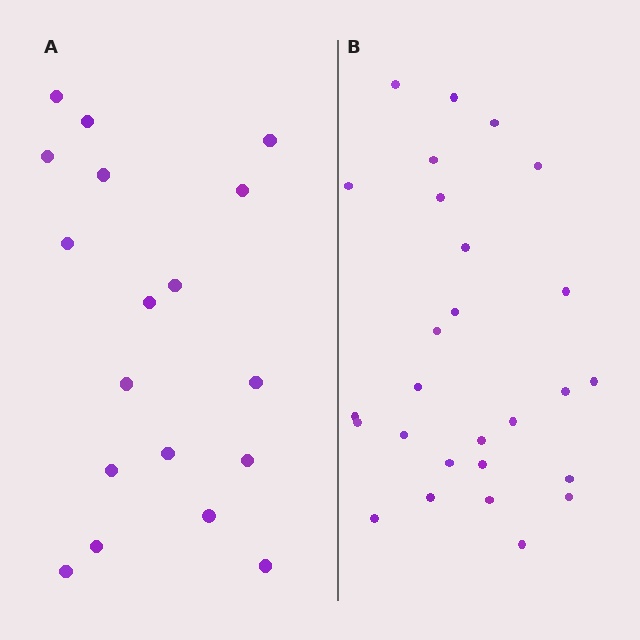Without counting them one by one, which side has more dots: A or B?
Region B (the right region) has more dots.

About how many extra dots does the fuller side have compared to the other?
Region B has roughly 8 or so more dots than region A.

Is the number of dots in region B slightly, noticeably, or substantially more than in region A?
Region B has substantially more. The ratio is roughly 1.5 to 1.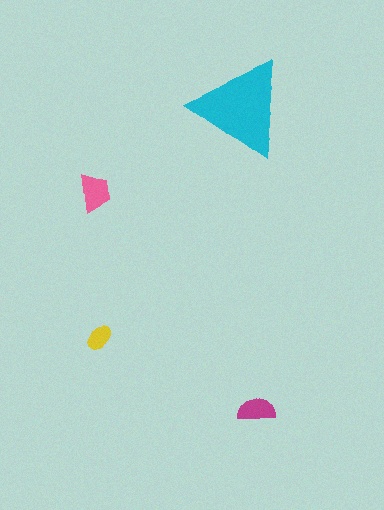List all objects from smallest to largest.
The yellow ellipse, the magenta semicircle, the pink trapezoid, the cyan triangle.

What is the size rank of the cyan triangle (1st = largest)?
1st.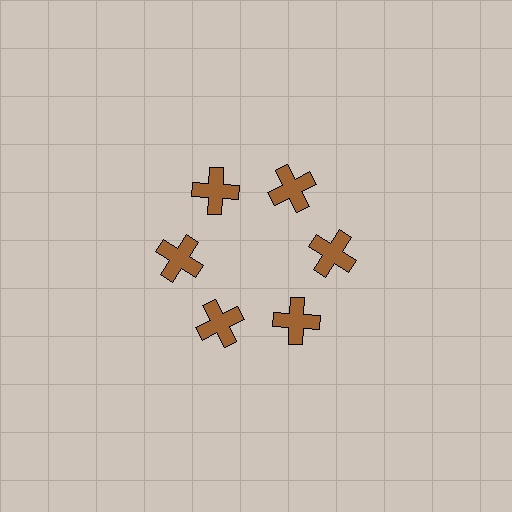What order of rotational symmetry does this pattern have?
This pattern has 6-fold rotational symmetry.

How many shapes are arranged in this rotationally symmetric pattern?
There are 6 shapes, arranged in 6 groups of 1.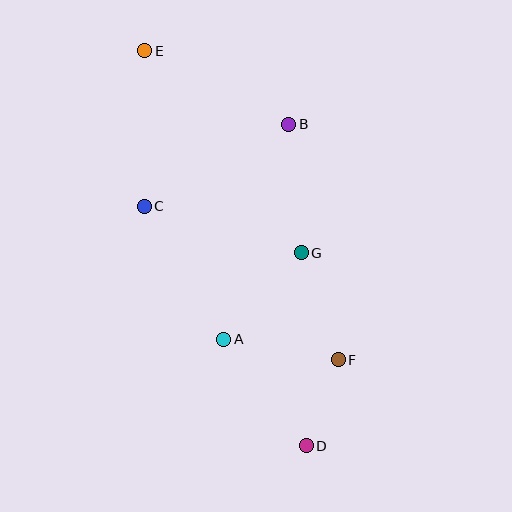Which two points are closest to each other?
Points D and F are closest to each other.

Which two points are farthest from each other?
Points D and E are farthest from each other.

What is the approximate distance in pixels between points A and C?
The distance between A and C is approximately 155 pixels.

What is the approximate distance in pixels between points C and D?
The distance between C and D is approximately 289 pixels.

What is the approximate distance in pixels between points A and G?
The distance between A and G is approximately 116 pixels.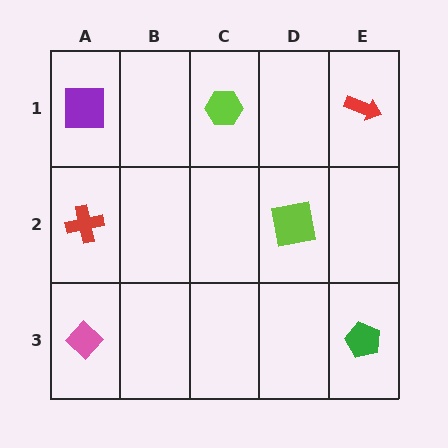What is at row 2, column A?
A red cross.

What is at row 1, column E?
A red arrow.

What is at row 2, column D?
A lime square.